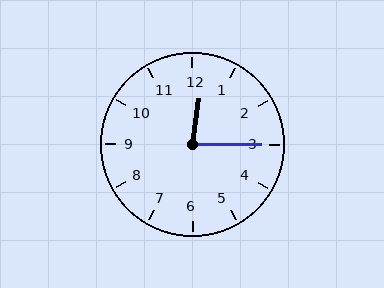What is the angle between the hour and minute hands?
Approximately 82 degrees.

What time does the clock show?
12:15.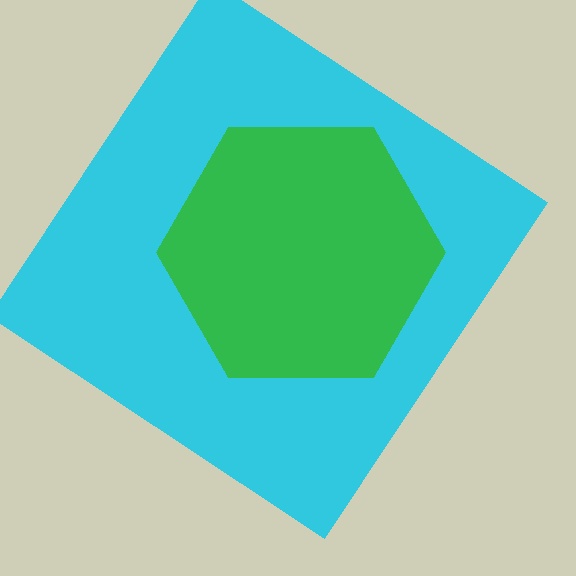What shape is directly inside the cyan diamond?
The green hexagon.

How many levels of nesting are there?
2.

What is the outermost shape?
The cyan diamond.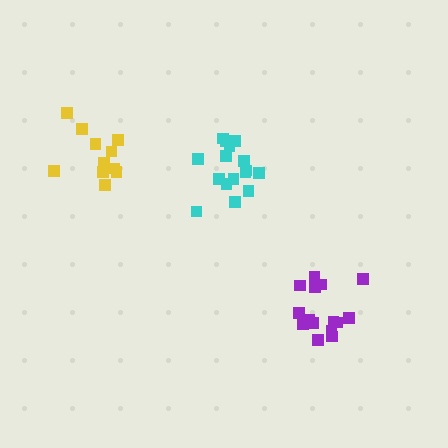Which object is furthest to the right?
The purple cluster is rightmost.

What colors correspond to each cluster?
The clusters are colored: yellow, cyan, purple.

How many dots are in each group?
Group 1: 11 dots, Group 2: 16 dots, Group 3: 15 dots (42 total).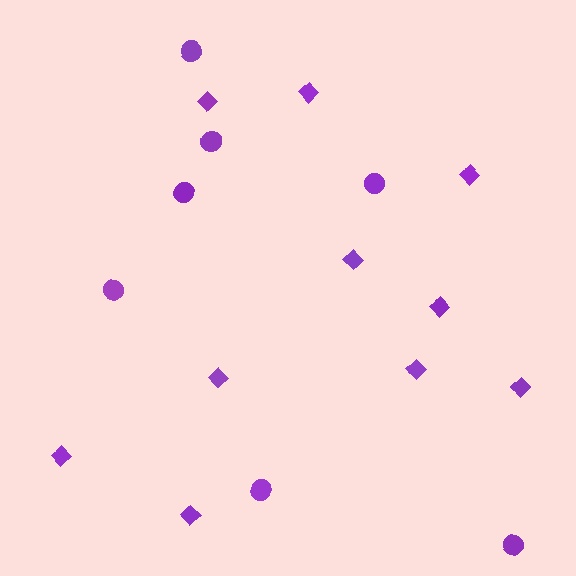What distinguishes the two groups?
There are 2 groups: one group of diamonds (10) and one group of circles (7).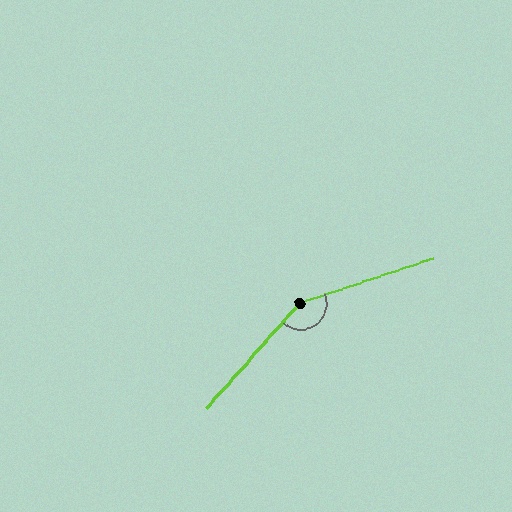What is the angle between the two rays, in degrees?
Approximately 151 degrees.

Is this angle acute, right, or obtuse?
It is obtuse.